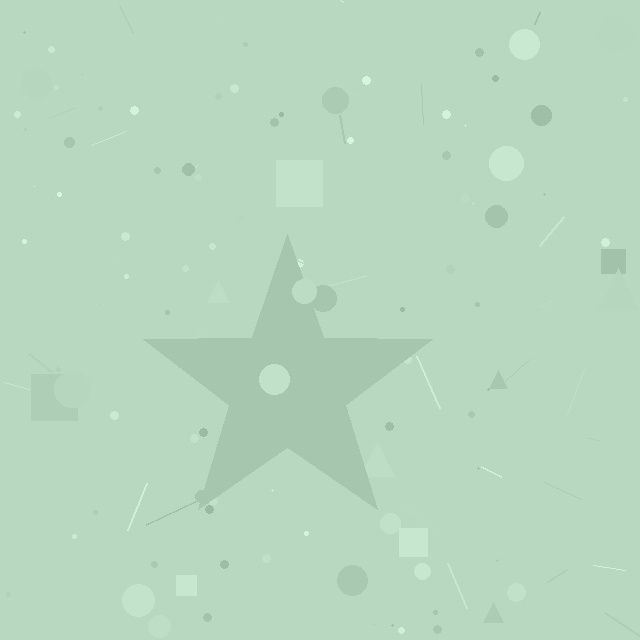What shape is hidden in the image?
A star is hidden in the image.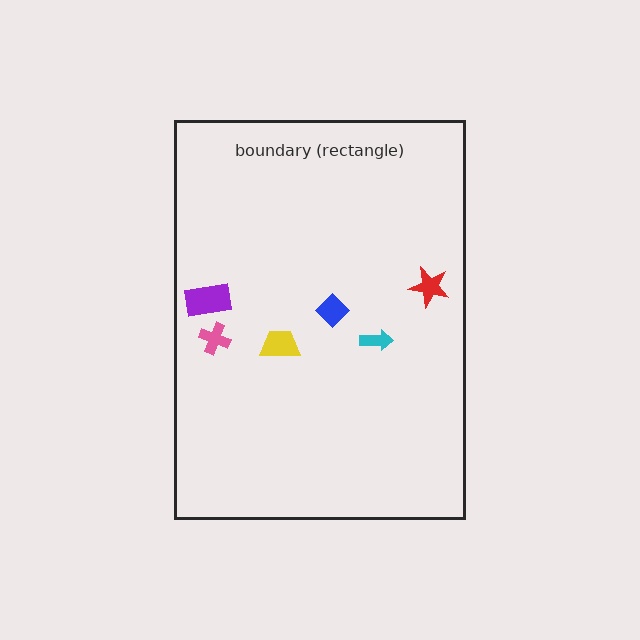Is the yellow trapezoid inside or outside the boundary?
Inside.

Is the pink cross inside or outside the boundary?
Inside.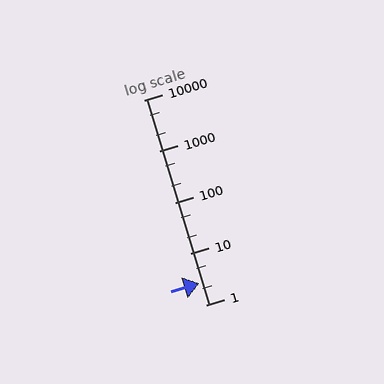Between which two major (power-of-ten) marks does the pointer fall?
The pointer is between 1 and 10.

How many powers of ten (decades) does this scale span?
The scale spans 4 decades, from 1 to 10000.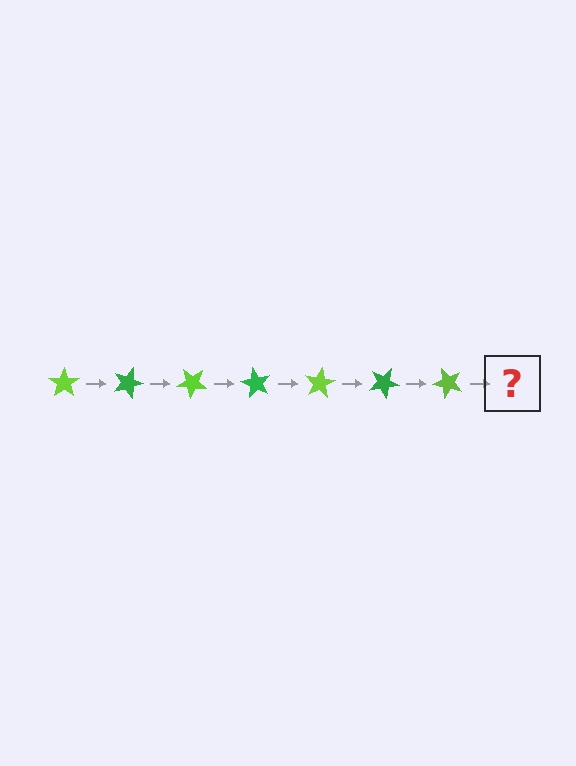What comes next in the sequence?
The next element should be a green star, rotated 140 degrees from the start.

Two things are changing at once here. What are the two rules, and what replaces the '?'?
The two rules are that it rotates 20 degrees each step and the color cycles through lime and green. The '?' should be a green star, rotated 140 degrees from the start.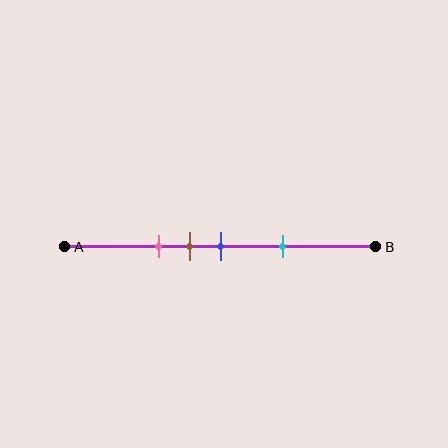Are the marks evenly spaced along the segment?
No, the marks are not evenly spaced.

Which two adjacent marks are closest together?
The brown and blue marks are the closest adjacent pair.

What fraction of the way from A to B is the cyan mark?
The cyan mark is approximately 70% (0.7) of the way from A to B.